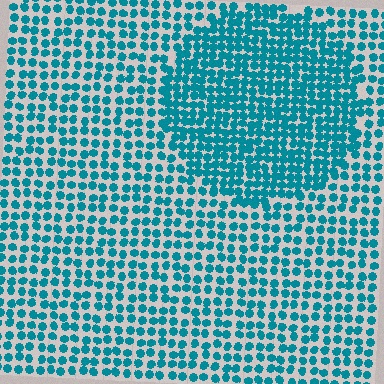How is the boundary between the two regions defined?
The boundary is defined by a change in element density (approximately 1.7x ratio). All elements are the same color, size, and shape.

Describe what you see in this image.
The image contains small teal elements arranged at two different densities. A circle-shaped region is visible where the elements are more densely packed than the surrounding area.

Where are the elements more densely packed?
The elements are more densely packed inside the circle boundary.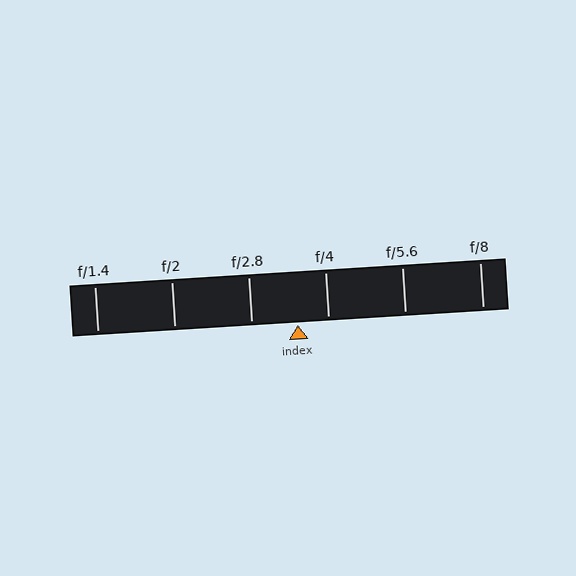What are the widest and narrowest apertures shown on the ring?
The widest aperture shown is f/1.4 and the narrowest is f/8.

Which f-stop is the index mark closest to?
The index mark is closest to f/4.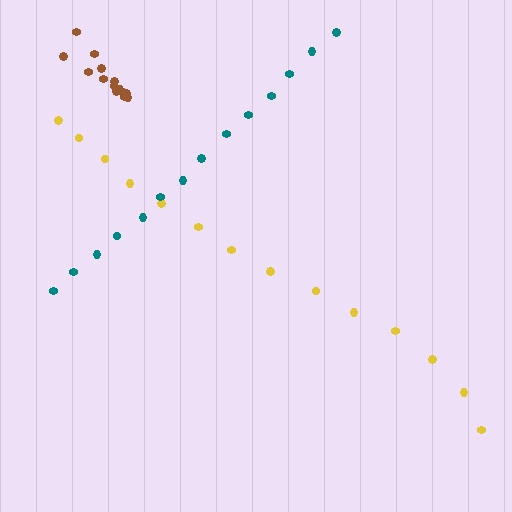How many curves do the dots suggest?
There are 3 distinct paths.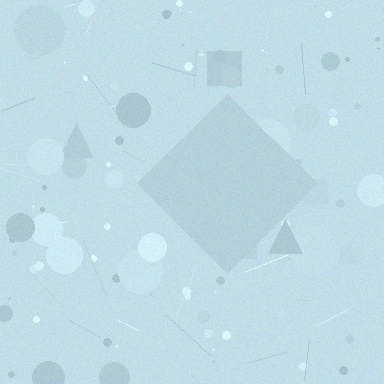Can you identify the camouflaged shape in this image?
The camouflaged shape is a diamond.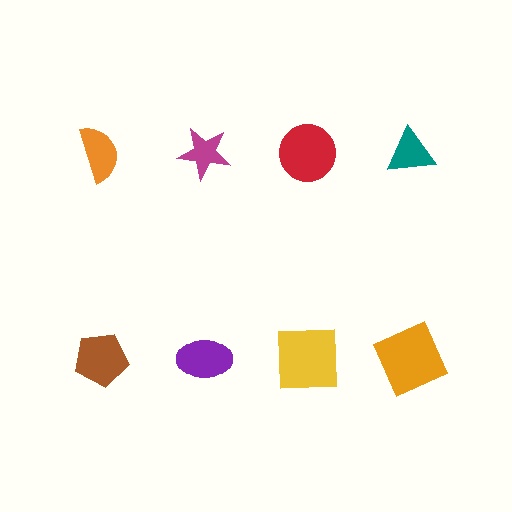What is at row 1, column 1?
An orange semicircle.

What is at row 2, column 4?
An orange square.